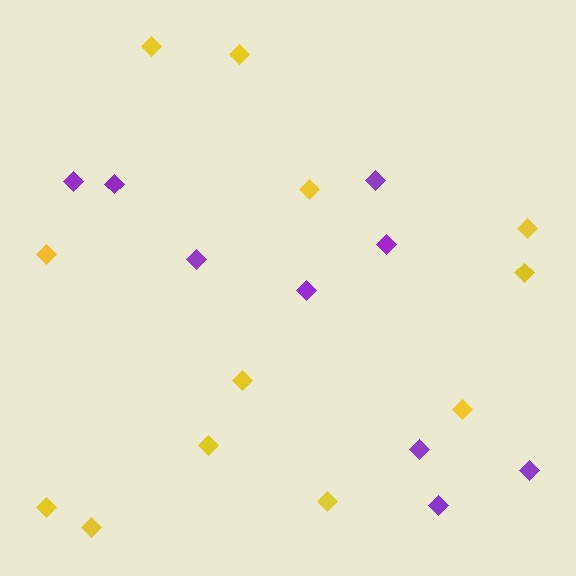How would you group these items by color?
There are 2 groups: one group of purple diamonds (9) and one group of yellow diamonds (12).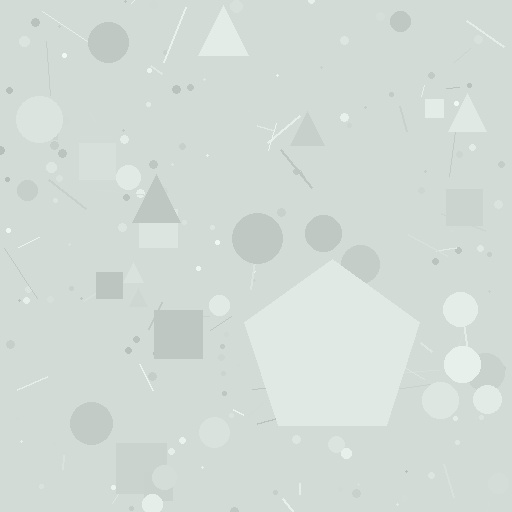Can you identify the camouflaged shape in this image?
The camouflaged shape is a pentagon.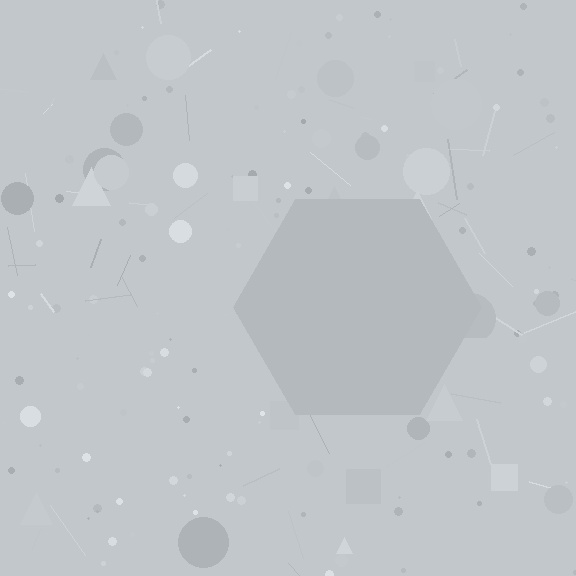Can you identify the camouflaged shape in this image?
The camouflaged shape is a hexagon.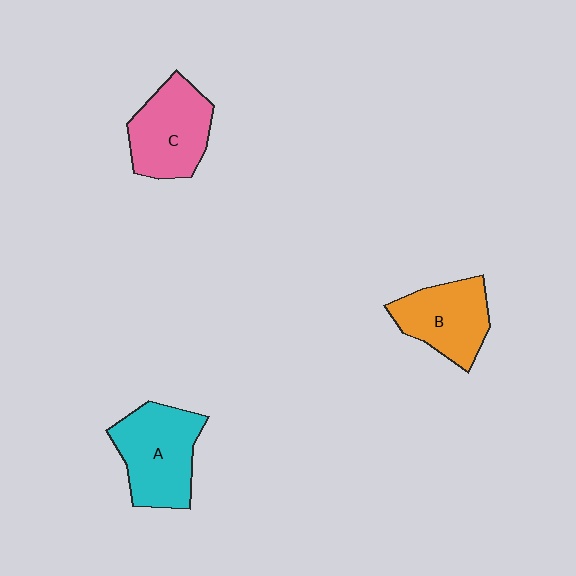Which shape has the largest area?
Shape A (cyan).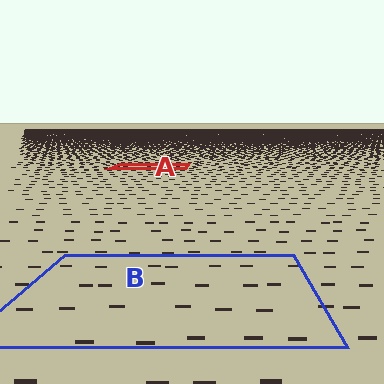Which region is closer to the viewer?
Region B is closer. The texture elements there are larger and more spread out.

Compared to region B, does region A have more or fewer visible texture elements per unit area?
Region A has more texture elements per unit area — they are packed more densely because it is farther away.